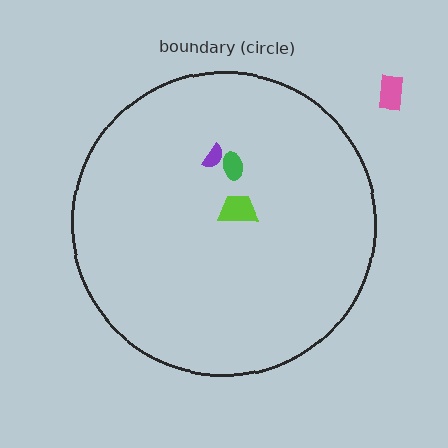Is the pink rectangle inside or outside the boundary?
Outside.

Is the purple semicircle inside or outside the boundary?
Inside.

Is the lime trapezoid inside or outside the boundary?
Inside.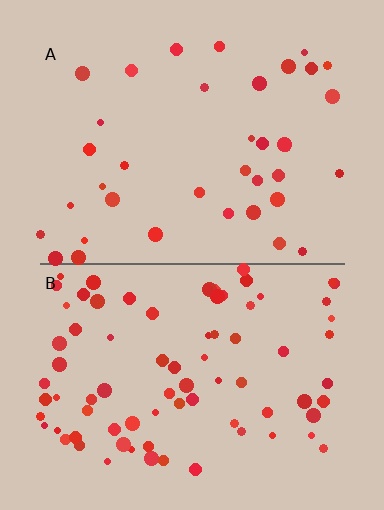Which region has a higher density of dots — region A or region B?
B (the bottom).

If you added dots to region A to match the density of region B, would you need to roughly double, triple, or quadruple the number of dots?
Approximately double.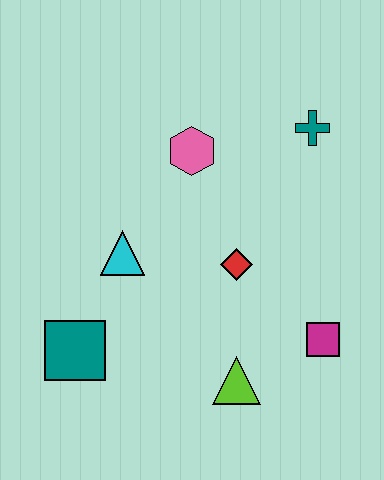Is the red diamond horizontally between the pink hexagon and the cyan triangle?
No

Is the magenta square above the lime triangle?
Yes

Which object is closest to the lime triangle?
The magenta square is closest to the lime triangle.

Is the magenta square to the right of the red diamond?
Yes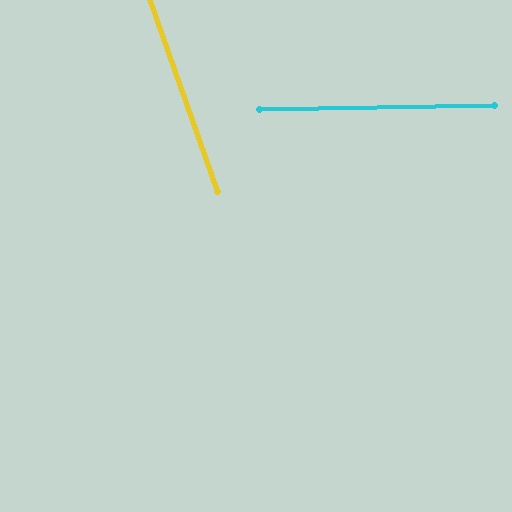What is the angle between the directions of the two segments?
Approximately 72 degrees.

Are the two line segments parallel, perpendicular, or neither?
Neither parallel nor perpendicular — they differ by about 72°.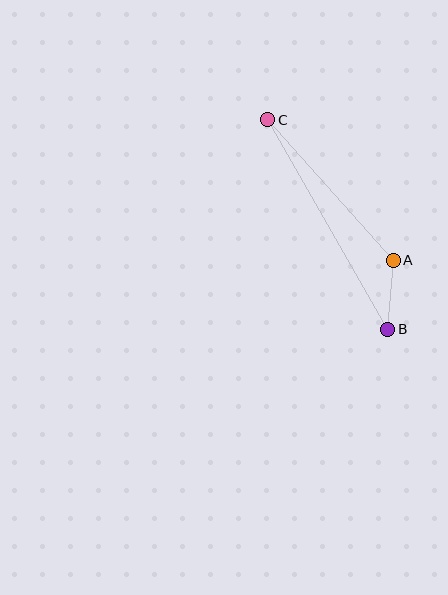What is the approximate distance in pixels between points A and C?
The distance between A and C is approximately 188 pixels.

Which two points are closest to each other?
Points A and B are closest to each other.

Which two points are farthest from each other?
Points B and C are farthest from each other.